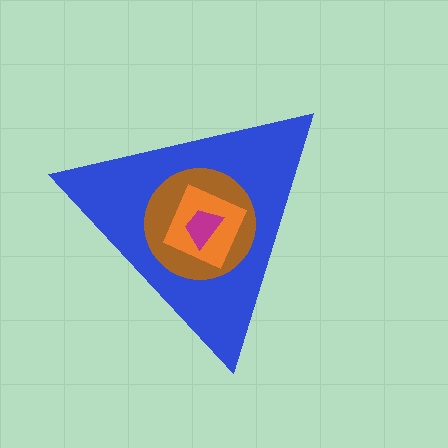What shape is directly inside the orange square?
The magenta trapezoid.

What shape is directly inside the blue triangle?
The brown circle.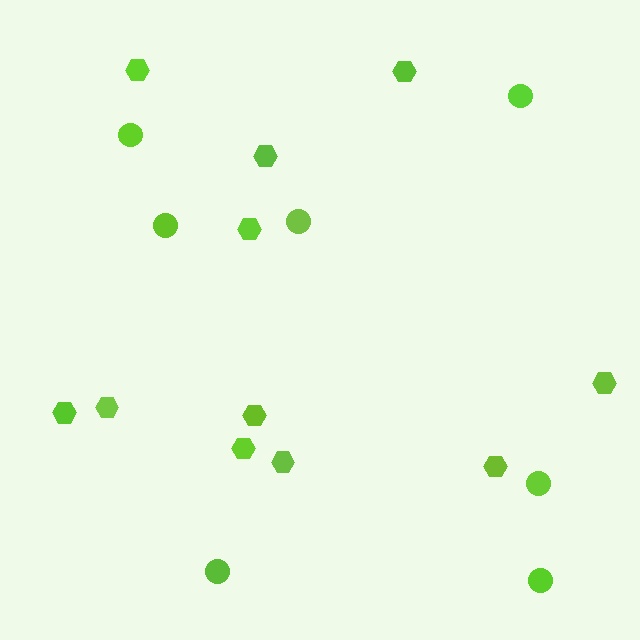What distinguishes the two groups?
There are 2 groups: one group of circles (7) and one group of hexagons (11).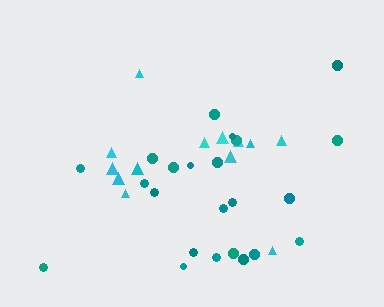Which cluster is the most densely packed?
Teal.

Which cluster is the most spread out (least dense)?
Cyan.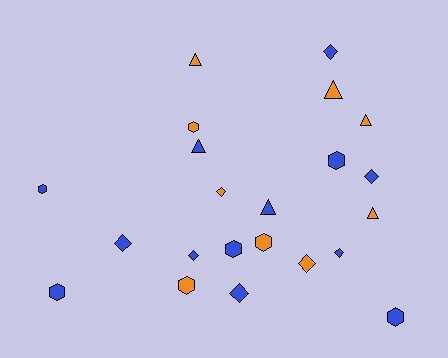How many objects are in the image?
There are 22 objects.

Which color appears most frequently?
Blue, with 13 objects.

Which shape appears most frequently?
Hexagon, with 8 objects.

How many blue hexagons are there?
There are 5 blue hexagons.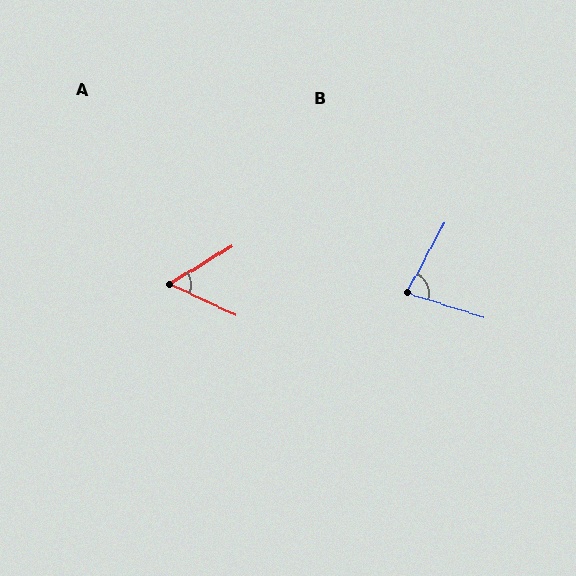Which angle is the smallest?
A, at approximately 56 degrees.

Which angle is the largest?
B, at approximately 79 degrees.